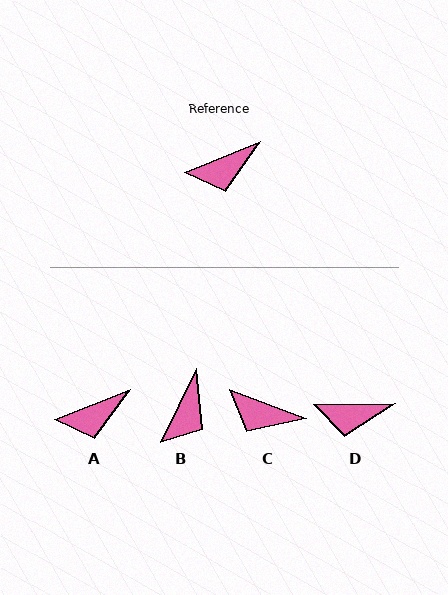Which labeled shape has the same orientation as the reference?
A.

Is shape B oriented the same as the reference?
No, it is off by about 42 degrees.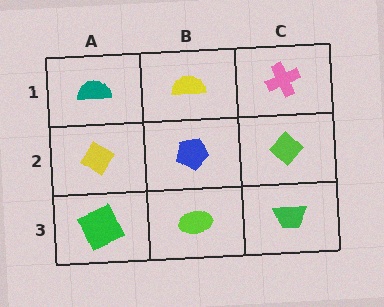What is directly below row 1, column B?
A blue pentagon.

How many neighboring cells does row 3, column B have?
3.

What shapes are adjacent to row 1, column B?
A blue pentagon (row 2, column B), a teal semicircle (row 1, column A), a pink cross (row 1, column C).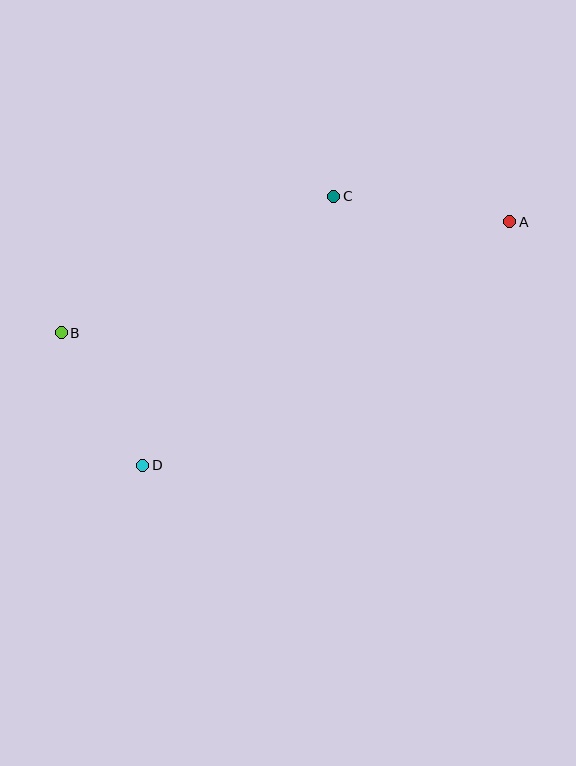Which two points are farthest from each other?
Points A and B are farthest from each other.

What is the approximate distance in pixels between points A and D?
The distance between A and D is approximately 440 pixels.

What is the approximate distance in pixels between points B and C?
The distance between B and C is approximately 305 pixels.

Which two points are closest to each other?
Points B and D are closest to each other.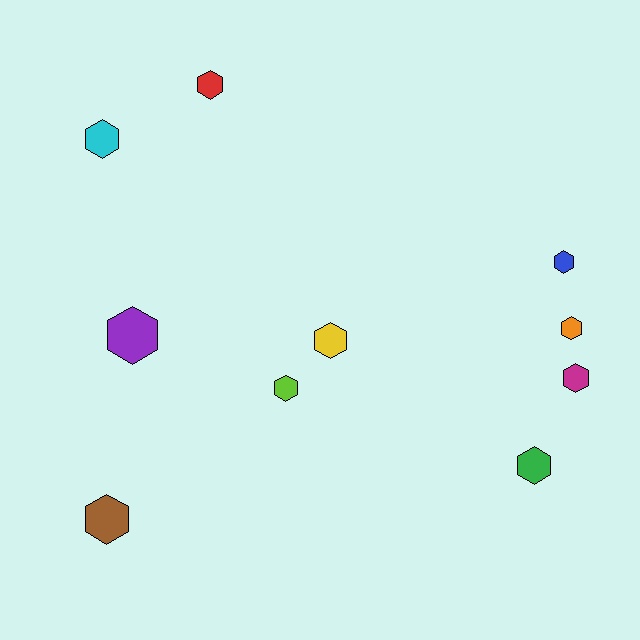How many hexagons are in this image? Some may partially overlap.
There are 10 hexagons.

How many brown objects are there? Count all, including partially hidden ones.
There is 1 brown object.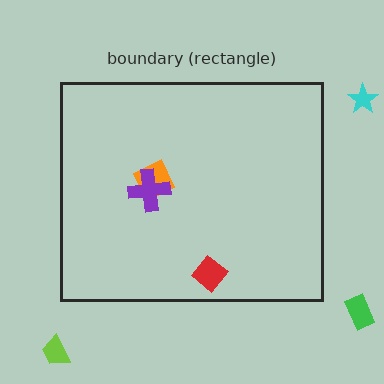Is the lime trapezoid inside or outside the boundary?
Outside.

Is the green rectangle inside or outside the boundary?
Outside.